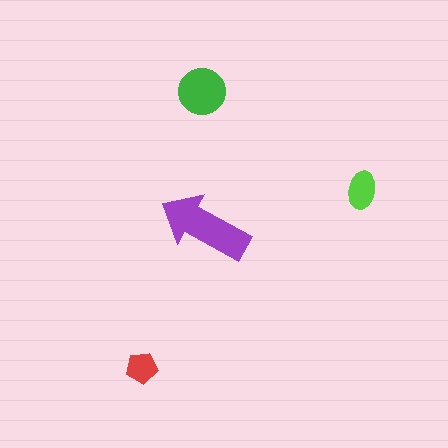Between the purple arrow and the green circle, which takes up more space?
The purple arrow.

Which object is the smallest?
The red pentagon.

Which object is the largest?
The purple arrow.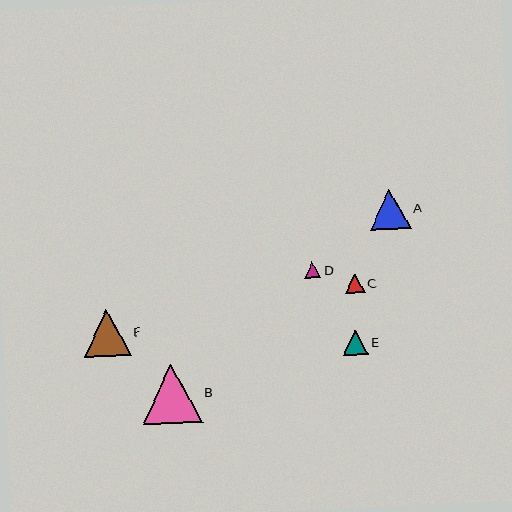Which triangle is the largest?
Triangle B is the largest with a size of approximately 59 pixels.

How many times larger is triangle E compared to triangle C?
Triangle E is approximately 1.3 times the size of triangle C.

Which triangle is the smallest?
Triangle D is the smallest with a size of approximately 16 pixels.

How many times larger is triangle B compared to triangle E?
Triangle B is approximately 2.4 times the size of triangle E.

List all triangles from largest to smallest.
From largest to smallest: B, F, A, E, C, D.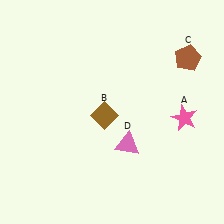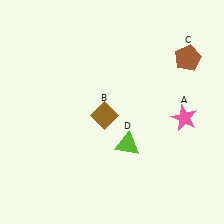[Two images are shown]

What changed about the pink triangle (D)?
In Image 1, D is pink. In Image 2, it changed to lime.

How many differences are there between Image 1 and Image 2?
There is 1 difference between the two images.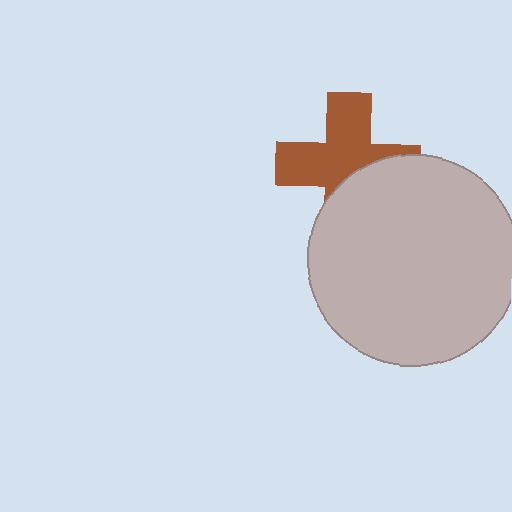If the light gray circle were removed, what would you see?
You would see the complete brown cross.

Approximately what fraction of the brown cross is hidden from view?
Roughly 39% of the brown cross is hidden behind the light gray circle.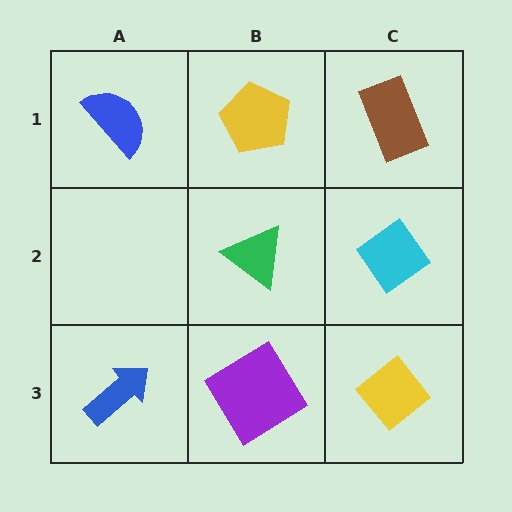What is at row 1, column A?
A blue semicircle.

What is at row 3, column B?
A purple diamond.